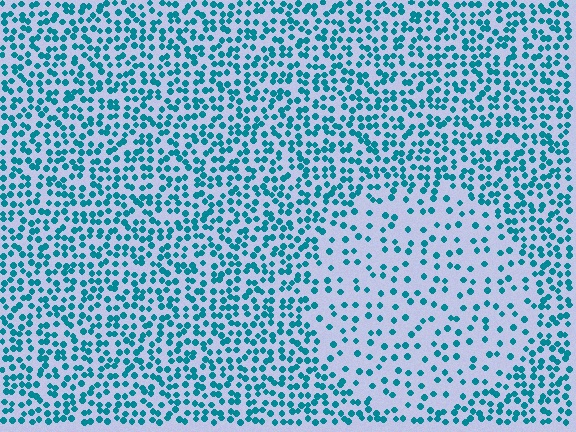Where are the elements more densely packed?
The elements are more densely packed outside the circle boundary.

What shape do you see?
I see a circle.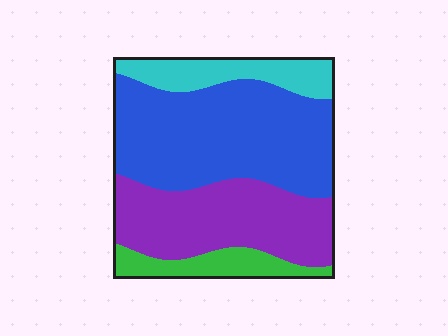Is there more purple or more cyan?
Purple.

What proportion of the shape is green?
Green covers roughly 10% of the shape.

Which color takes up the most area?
Blue, at roughly 45%.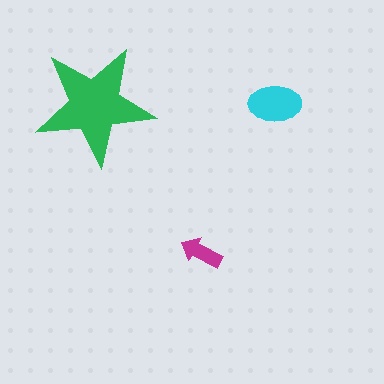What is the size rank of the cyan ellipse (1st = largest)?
2nd.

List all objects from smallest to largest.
The magenta arrow, the cyan ellipse, the green star.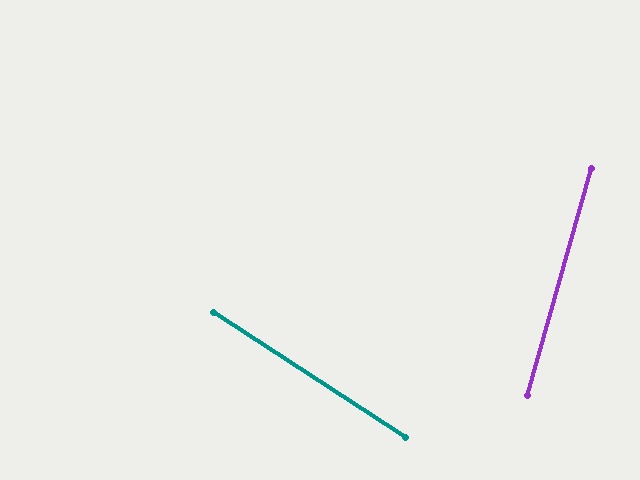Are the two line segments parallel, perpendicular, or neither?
Neither parallel nor perpendicular — they differ by about 73°.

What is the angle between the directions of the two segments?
Approximately 73 degrees.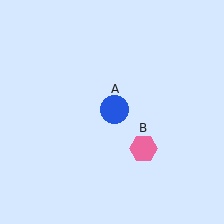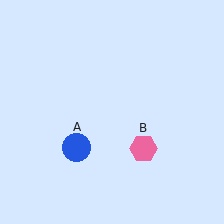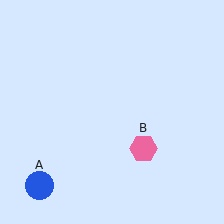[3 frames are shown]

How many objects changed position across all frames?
1 object changed position: blue circle (object A).